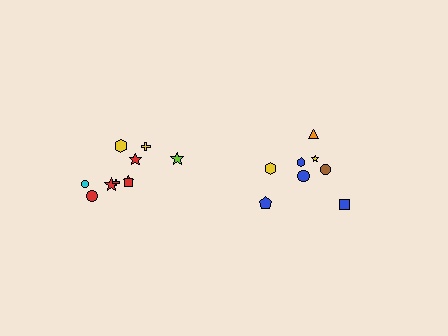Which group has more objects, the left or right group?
The left group.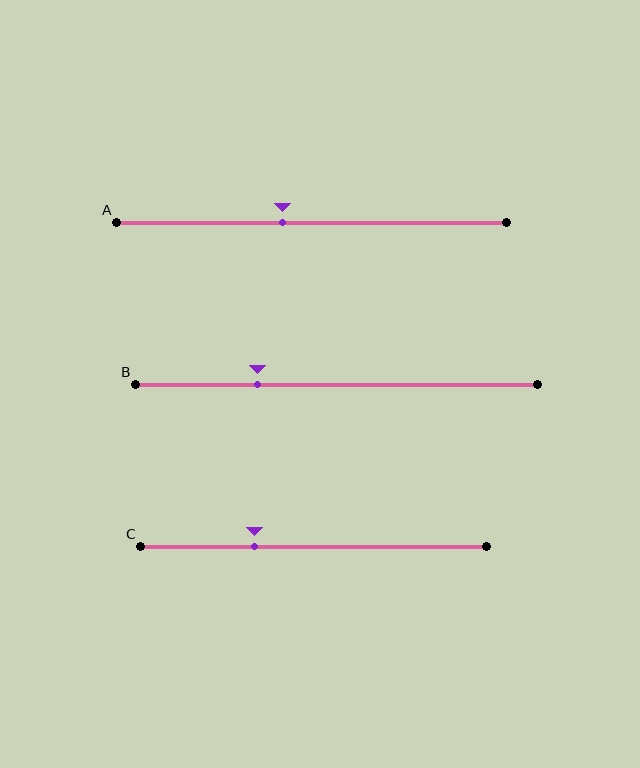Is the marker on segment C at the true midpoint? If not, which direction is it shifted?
No, the marker on segment C is shifted to the left by about 17% of the segment length.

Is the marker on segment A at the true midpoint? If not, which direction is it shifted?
No, the marker on segment A is shifted to the left by about 8% of the segment length.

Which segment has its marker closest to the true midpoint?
Segment A has its marker closest to the true midpoint.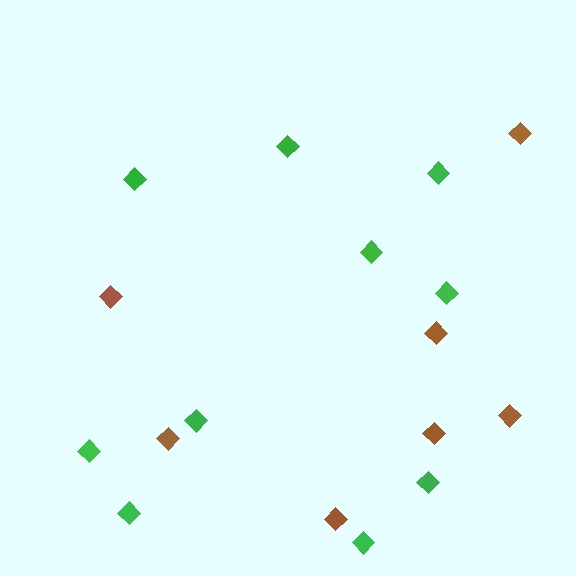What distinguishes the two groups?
There are 2 groups: one group of brown diamonds (7) and one group of green diamonds (10).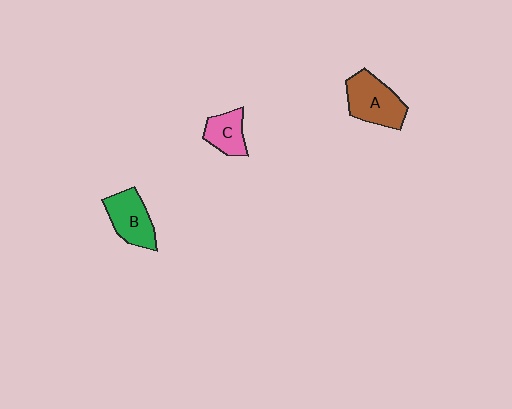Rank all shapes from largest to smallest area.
From largest to smallest: A (brown), B (green), C (pink).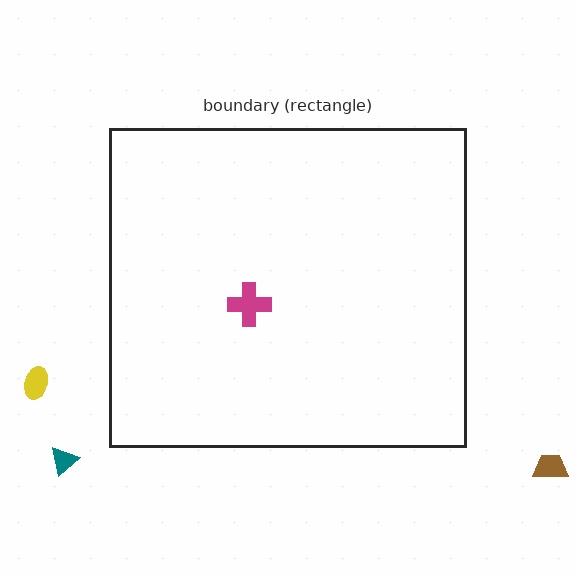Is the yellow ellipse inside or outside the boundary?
Outside.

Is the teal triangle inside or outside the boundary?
Outside.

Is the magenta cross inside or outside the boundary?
Inside.